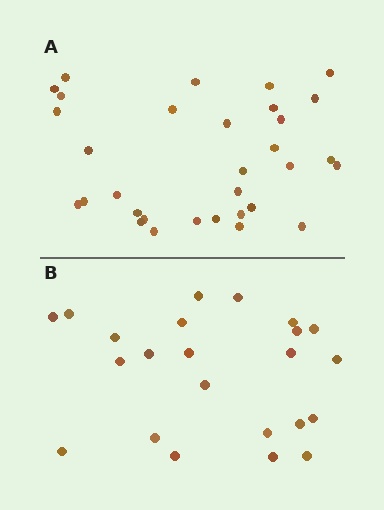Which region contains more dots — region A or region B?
Region A (the top region) has more dots.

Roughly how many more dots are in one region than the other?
Region A has roughly 8 or so more dots than region B.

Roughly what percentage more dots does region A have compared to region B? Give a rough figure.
About 40% more.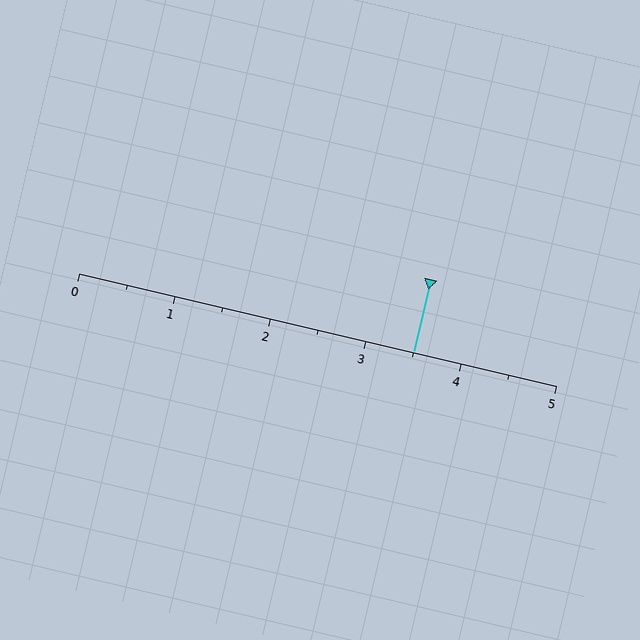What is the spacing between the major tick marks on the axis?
The major ticks are spaced 1 apart.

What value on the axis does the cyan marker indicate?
The marker indicates approximately 3.5.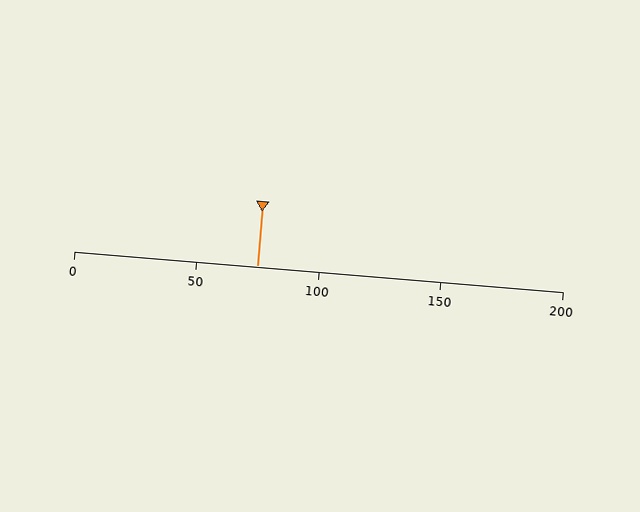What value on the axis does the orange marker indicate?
The marker indicates approximately 75.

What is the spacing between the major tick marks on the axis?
The major ticks are spaced 50 apart.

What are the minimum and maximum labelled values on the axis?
The axis runs from 0 to 200.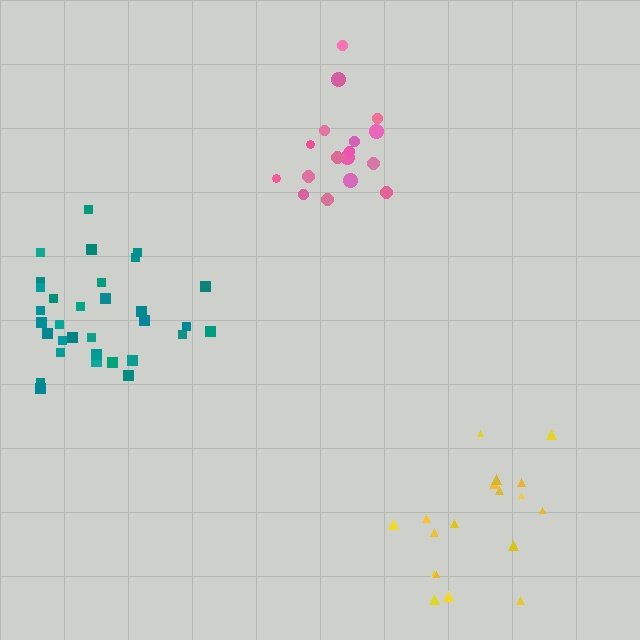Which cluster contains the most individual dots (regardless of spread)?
Teal (32).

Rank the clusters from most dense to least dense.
teal, pink, yellow.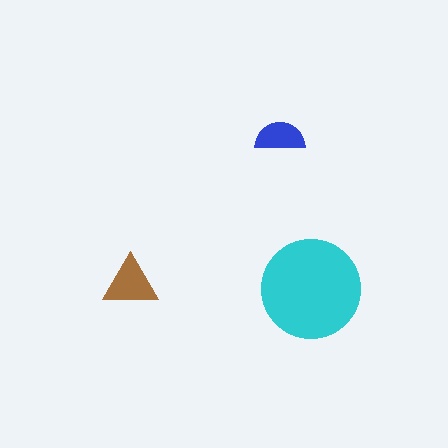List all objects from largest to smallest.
The cyan circle, the brown triangle, the blue semicircle.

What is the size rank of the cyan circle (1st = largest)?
1st.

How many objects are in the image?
There are 3 objects in the image.